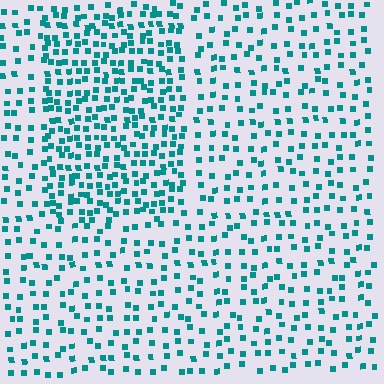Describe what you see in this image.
The image contains small teal elements arranged at two different densities. A rectangle-shaped region is visible where the elements are more densely packed than the surrounding area.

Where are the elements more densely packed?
The elements are more densely packed inside the rectangle boundary.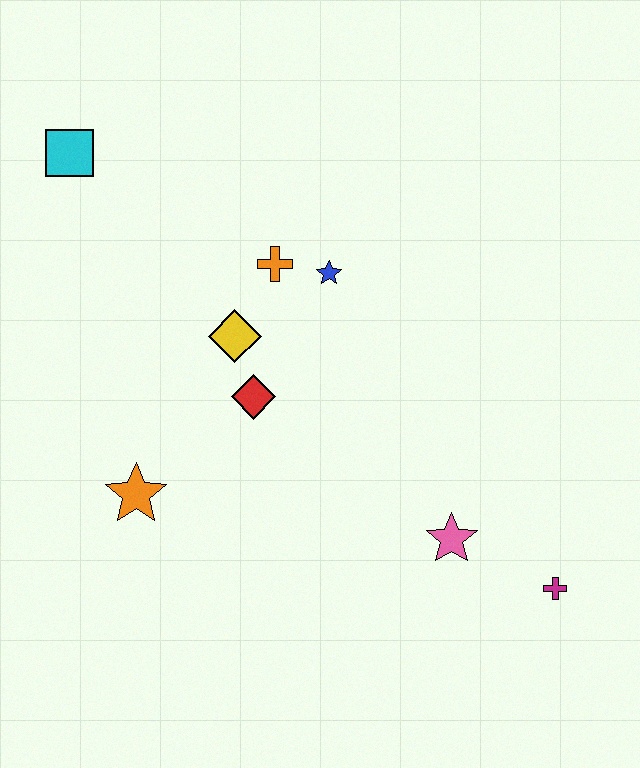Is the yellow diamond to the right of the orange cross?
No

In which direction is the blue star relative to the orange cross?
The blue star is to the right of the orange cross.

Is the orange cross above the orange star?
Yes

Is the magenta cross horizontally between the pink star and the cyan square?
No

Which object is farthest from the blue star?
The magenta cross is farthest from the blue star.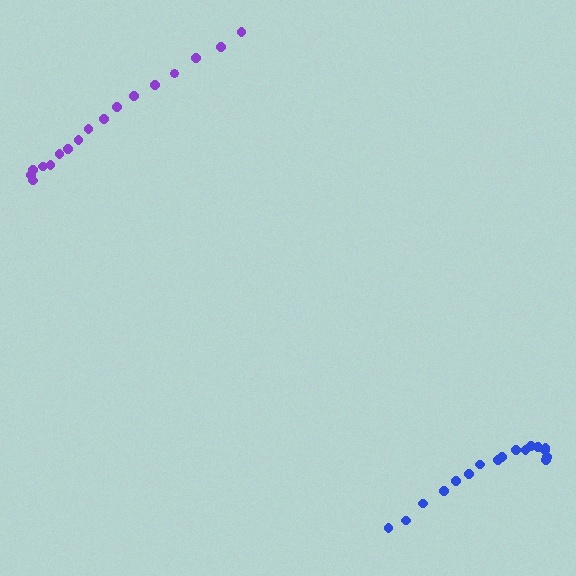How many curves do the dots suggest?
There are 2 distinct paths.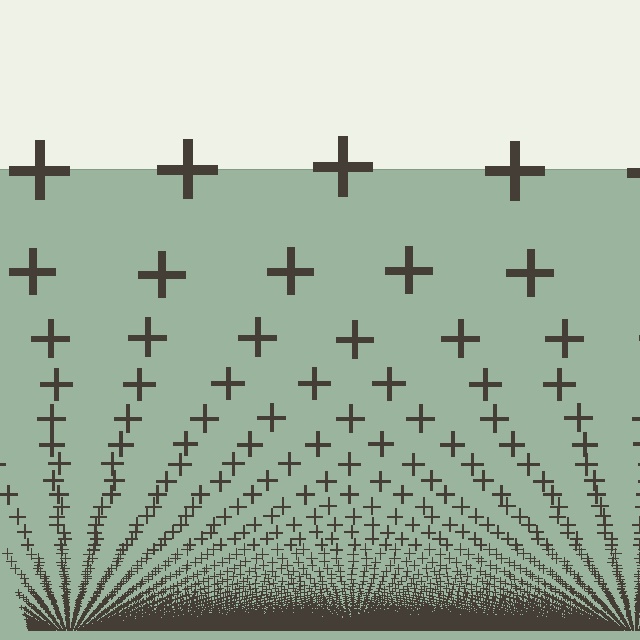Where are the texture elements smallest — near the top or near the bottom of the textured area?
Near the bottom.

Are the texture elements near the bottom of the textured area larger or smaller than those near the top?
Smaller. The gradient is inverted — elements near the bottom are smaller and denser.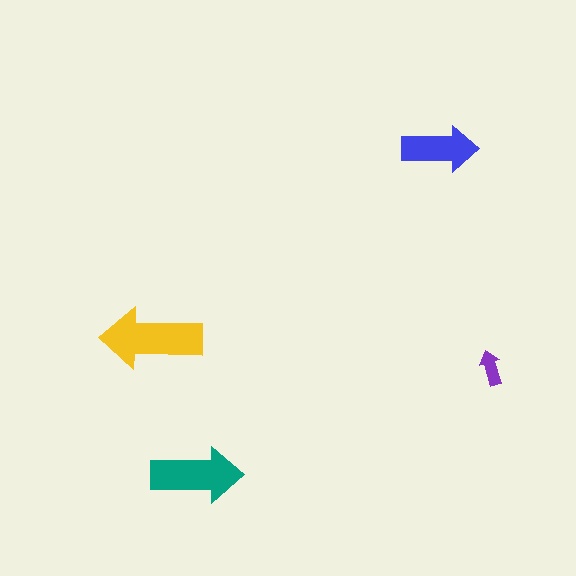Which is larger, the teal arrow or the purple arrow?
The teal one.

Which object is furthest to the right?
The purple arrow is rightmost.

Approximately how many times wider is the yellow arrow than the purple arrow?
About 3 times wider.